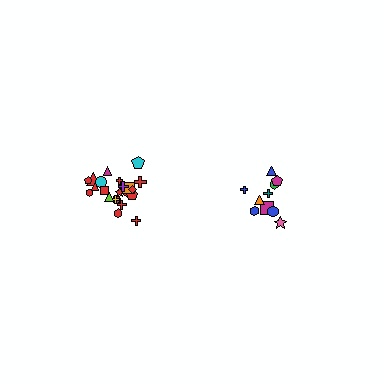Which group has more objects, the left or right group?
The left group.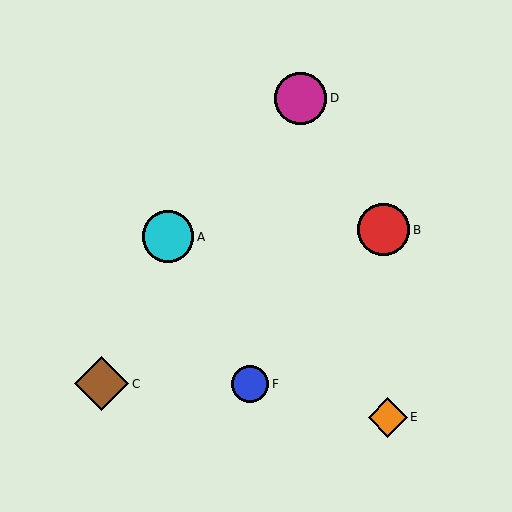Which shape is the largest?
The brown diamond (labeled C) is the largest.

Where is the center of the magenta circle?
The center of the magenta circle is at (301, 98).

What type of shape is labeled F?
Shape F is a blue circle.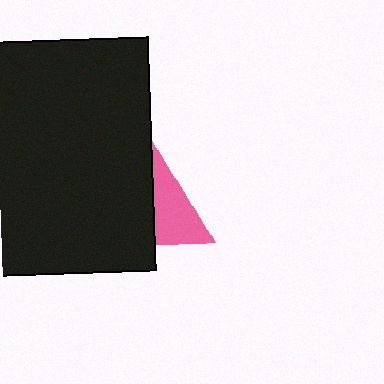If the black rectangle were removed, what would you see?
You would see the complete pink triangle.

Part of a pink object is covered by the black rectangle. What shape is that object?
It is a triangle.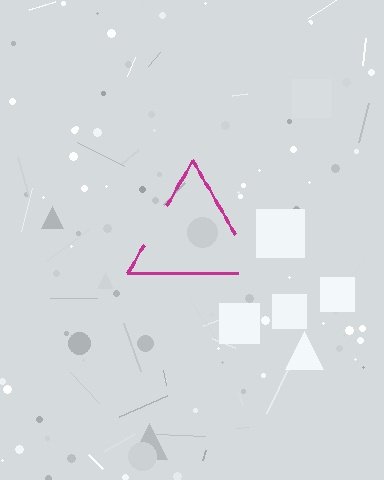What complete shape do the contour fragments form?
The contour fragments form a triangle.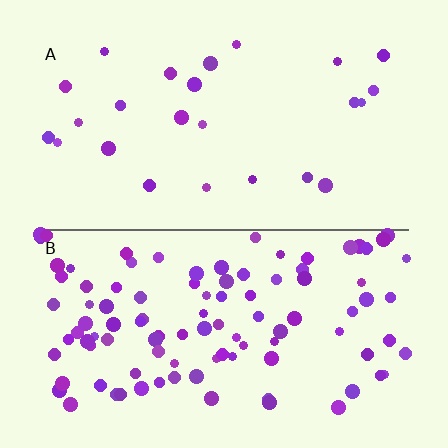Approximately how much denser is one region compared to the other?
Approximately 4.2× — region B over region A.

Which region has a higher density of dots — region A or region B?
B (the bottom).